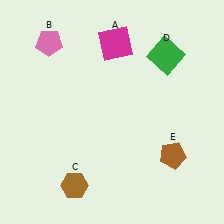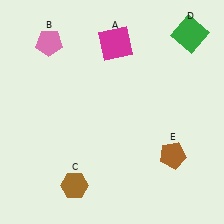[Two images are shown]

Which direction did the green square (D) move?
The green square (D) moved right.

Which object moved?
The green square (D) moved right.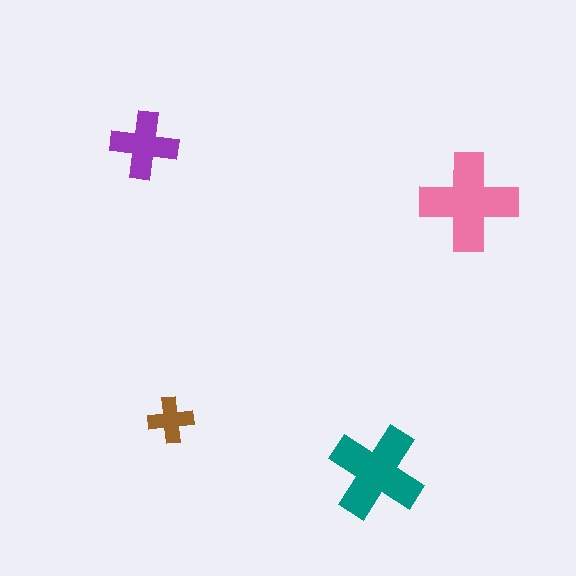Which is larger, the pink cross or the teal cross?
The pink one.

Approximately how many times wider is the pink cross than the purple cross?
About 1.5 times wider.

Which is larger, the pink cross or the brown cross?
The pink one.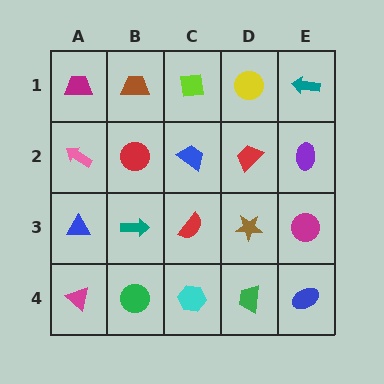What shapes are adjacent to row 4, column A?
A blue triangle (row 3, column A), a green circle (row 4, column B).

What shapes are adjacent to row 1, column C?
A blue trapezoid (row 2, column C), a brown trapezoid (row 1, column B), a yellow circle (row 1, column D).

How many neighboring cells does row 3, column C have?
4.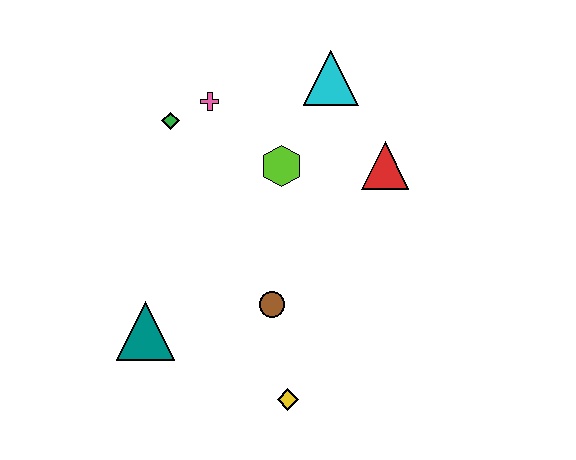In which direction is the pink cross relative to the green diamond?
The pink cross is to the right of the green diamond.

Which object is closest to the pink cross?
The green diamond is closest to the pink cross.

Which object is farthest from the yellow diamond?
The cyan triangle is farthest from the yellow diamond.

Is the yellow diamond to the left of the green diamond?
No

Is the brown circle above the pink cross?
No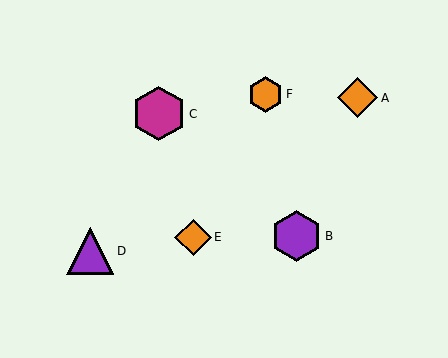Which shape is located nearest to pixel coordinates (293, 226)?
The purple hexagon (labeled B) at (296, 236) is nearest to that location.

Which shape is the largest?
The magenta hexagon (labeled C) is the largest.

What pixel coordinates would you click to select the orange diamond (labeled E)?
Click at (193, 237) to select the orange diamond E.